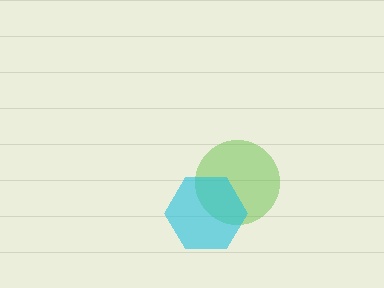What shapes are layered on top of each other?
The layered shapes are: a lime circle, a cyan hexagon.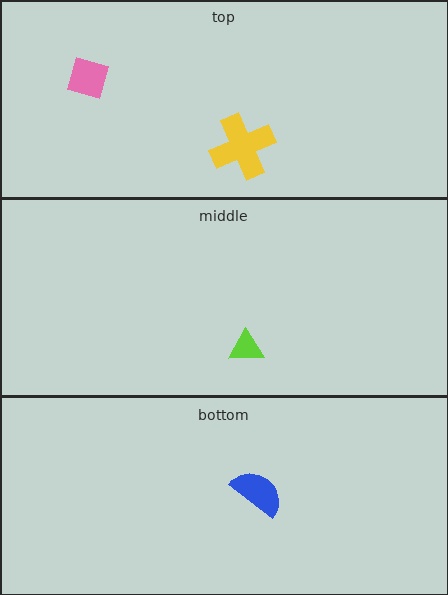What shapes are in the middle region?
The lime triangle.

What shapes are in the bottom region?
The blue semicircle.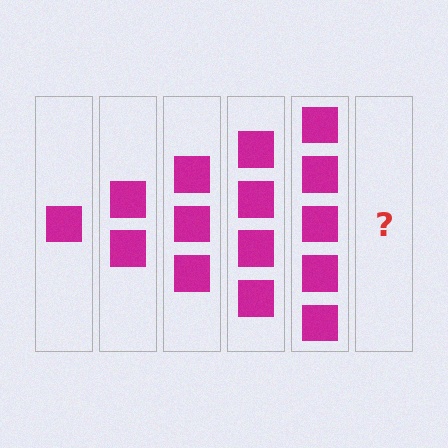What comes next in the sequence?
The next element should be 6 squares.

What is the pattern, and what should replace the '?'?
The pattern is that each step adds one more square. The '?' should be 6 squares.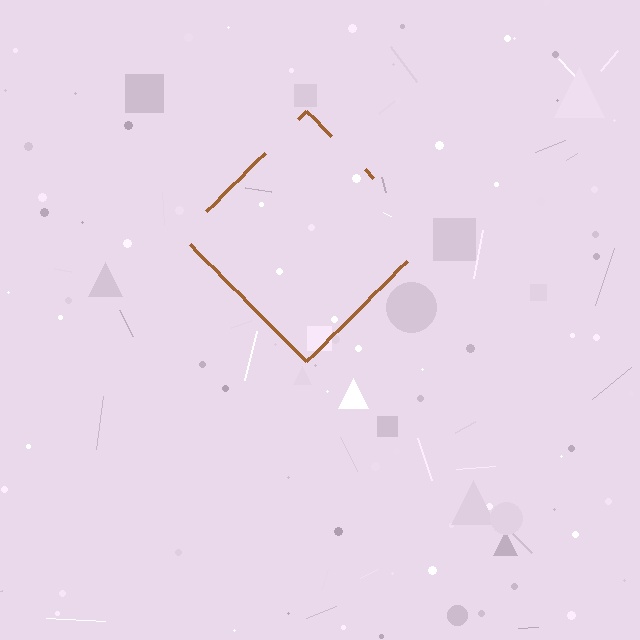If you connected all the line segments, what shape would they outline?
They would outline a diamond.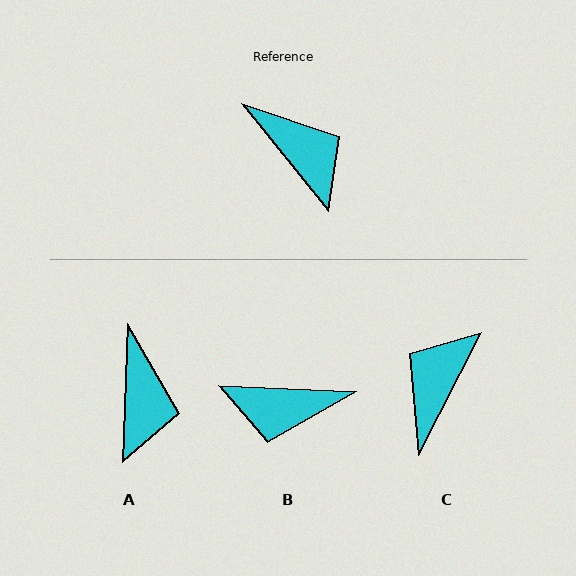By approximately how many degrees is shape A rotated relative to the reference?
Approximately 41 degrees clockwise.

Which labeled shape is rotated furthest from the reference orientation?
B, about 132 degrees away.